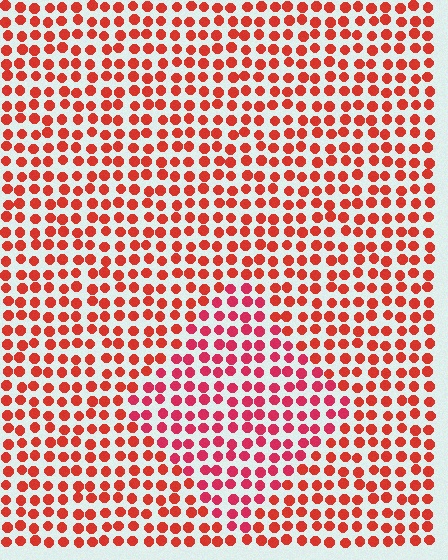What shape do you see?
I see a diamond.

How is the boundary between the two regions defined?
The boundary is defined purely by a slight shift in hue (about 21 degrees). Spacing, size, and orientation are identical on both sides.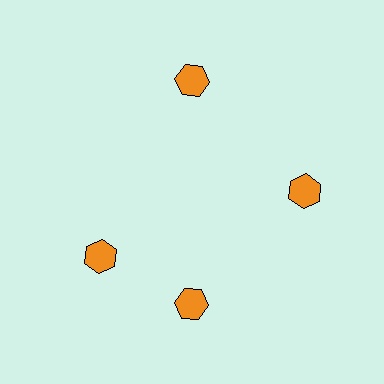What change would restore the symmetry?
The symmetry would be restored by rotating it back into even spacing with its neighbors so that all 4 hexagons sit at equal angles and equal distance from the center.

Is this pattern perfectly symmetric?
No. The 4 orange hexagons are arranged in a ring, but one element near the 9 o'clock position is rotated out of alignment along the ring, breaking the 4-fold rotational symmetry.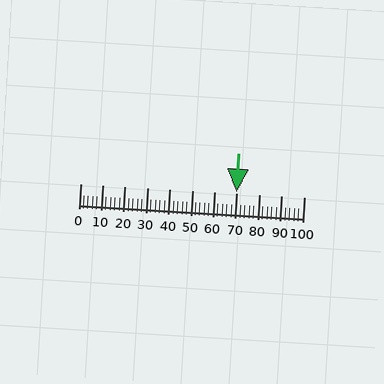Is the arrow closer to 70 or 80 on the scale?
The arrow is closer to 70.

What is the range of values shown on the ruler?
The ruler shows values from 0 to 100.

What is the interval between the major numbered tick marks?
The major tick marks are spaced 10 units apart.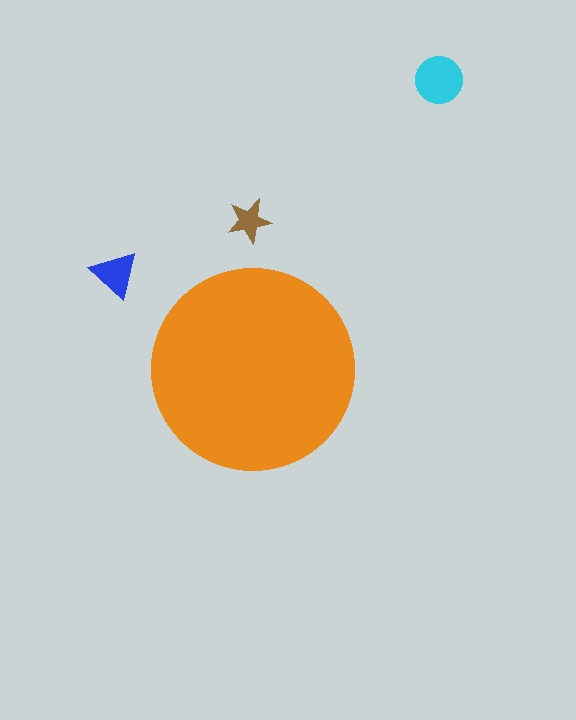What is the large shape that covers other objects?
An orange circle.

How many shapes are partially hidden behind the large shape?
0 shapes are partially hidden.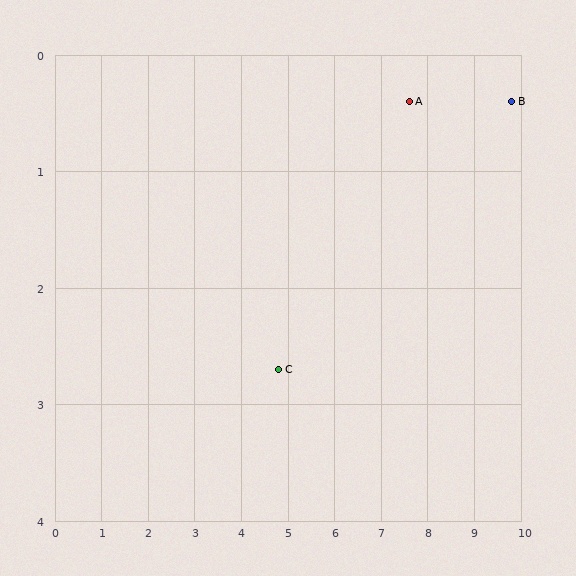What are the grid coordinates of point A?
Point A is at approximately (7.6, 0.4).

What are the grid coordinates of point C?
Point C is at approximately (4.8, 2.7).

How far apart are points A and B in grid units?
Points A and B are about 2.2 grid units apart.